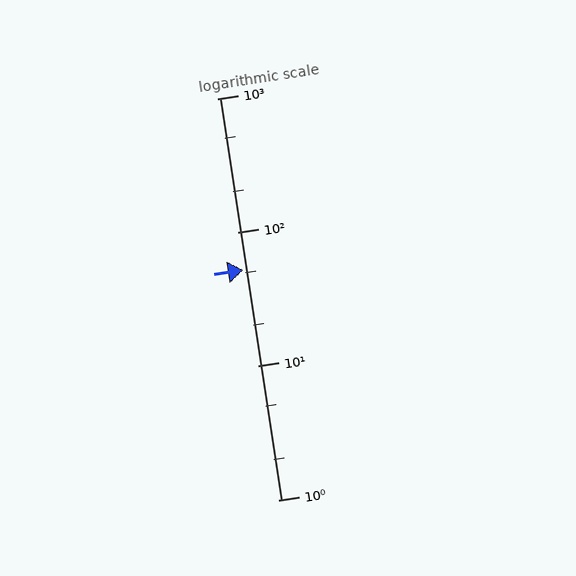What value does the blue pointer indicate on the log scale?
The pointer indicates approximately 52.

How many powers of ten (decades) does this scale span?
The scale spans 3 decades, from 1 to 1000.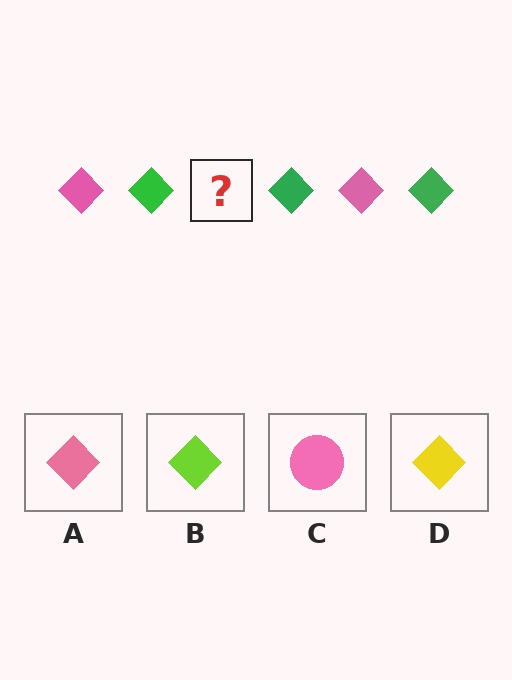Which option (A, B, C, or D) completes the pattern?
A.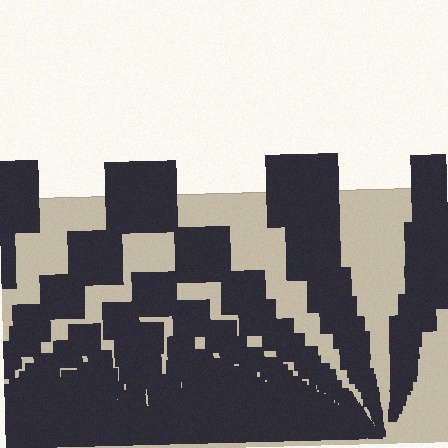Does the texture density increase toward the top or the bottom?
Density increases toward the bottom.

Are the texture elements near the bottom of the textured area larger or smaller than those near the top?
Smaller. The gradient is inverted — elements near the bottom are smaller and denser.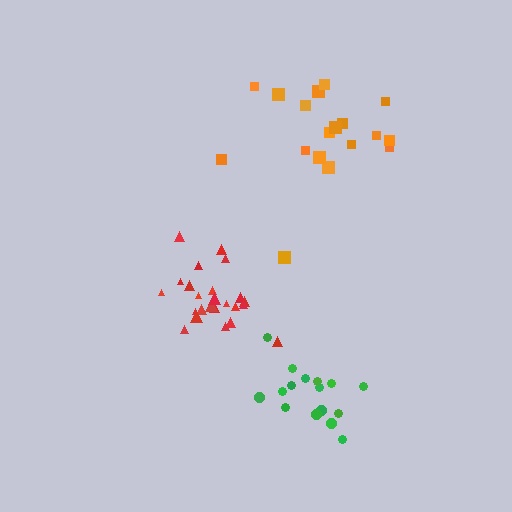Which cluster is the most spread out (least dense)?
Orange.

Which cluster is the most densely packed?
Red.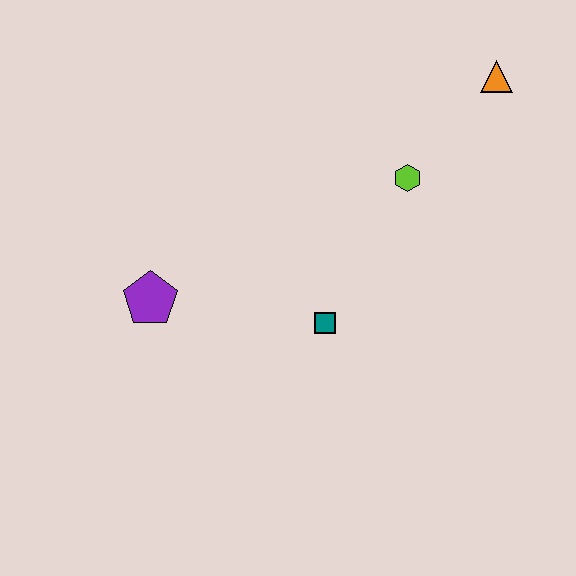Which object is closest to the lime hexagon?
The orange triangle is closest to the lime hexagon.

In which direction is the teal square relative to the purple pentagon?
The teal square is to the right of the purple pentagon.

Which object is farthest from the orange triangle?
The purple pentagon is farthest from the orange triangle.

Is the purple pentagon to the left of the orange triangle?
Yes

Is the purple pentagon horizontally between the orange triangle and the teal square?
No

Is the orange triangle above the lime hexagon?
Yes